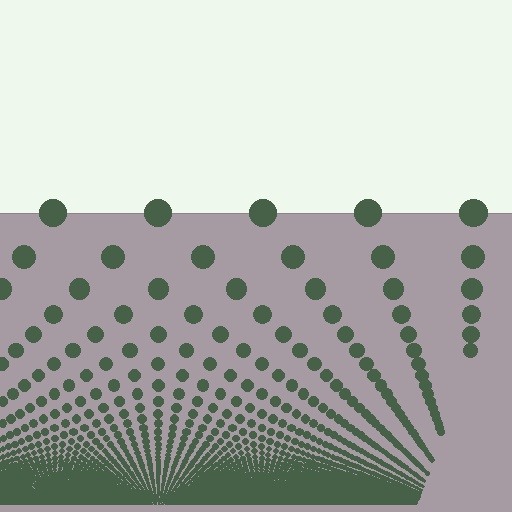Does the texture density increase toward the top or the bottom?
Density increases toward the bottom.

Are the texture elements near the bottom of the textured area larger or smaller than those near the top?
Smaller. The gradient is inverted — elements near the bottom are smaller and denser.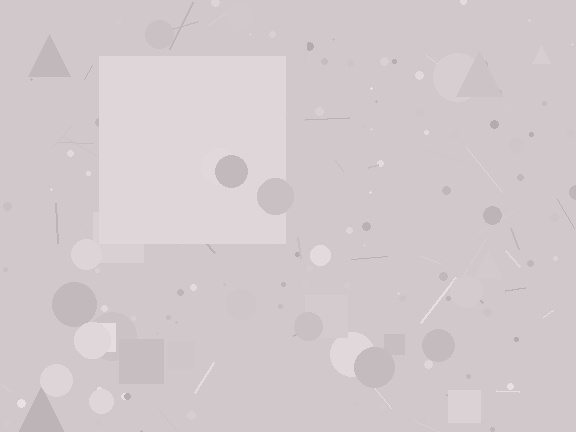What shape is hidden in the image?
A square is hidden in the image.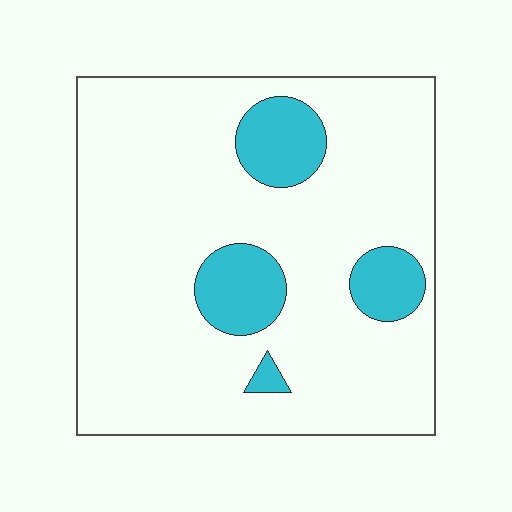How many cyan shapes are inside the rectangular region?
4.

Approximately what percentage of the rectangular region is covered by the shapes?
Approximately 15%.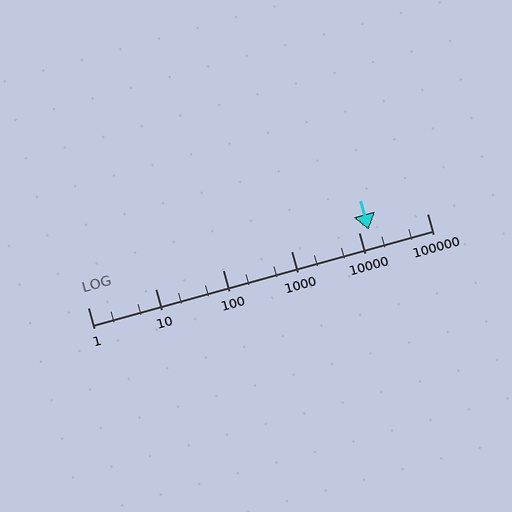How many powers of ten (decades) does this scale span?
The scale spans 5 decades, from 1 to 100000.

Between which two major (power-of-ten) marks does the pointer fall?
The pointer is between 10000 and 100000.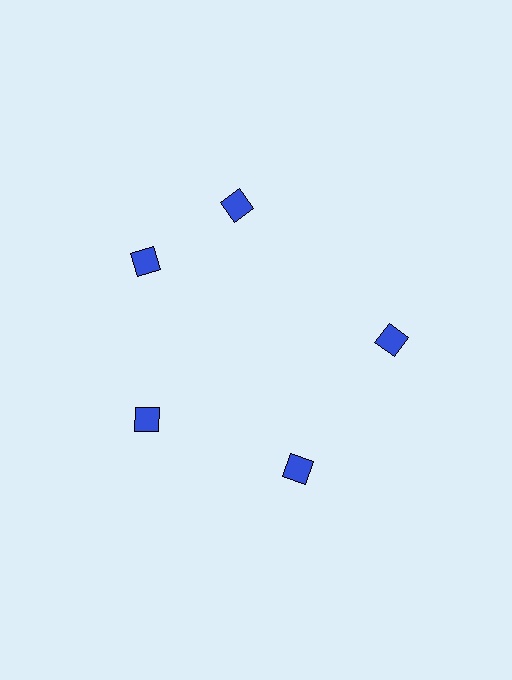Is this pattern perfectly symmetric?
No. The 5 blue diamonds are arranged in a ring, but one element near the 1 o'clock position is rotated out of alignment along the ring, breaking the 5-fold rotational symmetry.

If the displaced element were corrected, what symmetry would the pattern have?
It would have 5-fold rotational symmetry — the pattern would map onto itself every 72 degrees.